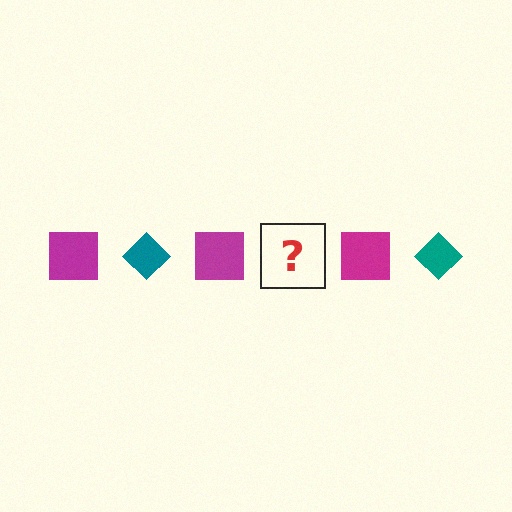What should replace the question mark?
The question mark should be replaced with a teal diamond.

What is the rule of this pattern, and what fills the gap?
The rule is that the pattern alternates between magenta square and teal diamond. The gap should be filled with a teal diamond.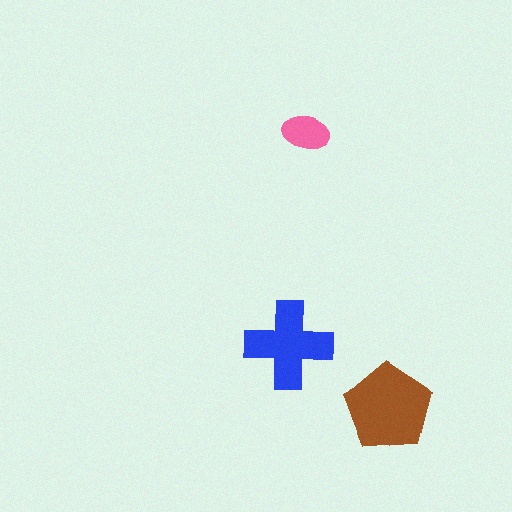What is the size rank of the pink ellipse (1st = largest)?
3rd.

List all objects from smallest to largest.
The pink ellipse, the blue cross, the brown pentagon.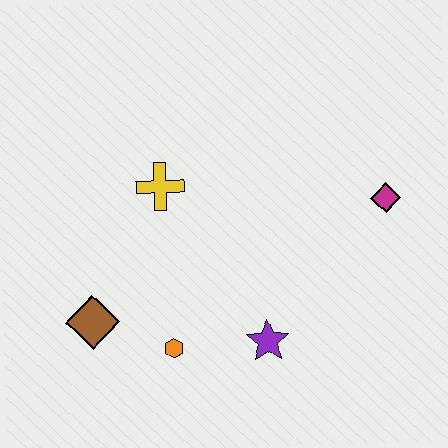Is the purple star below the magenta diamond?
Yes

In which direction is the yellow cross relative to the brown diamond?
The yellow cross is above the brown diamond.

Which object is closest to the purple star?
The orange hexagon is closest to the purple star.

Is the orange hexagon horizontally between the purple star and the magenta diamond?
No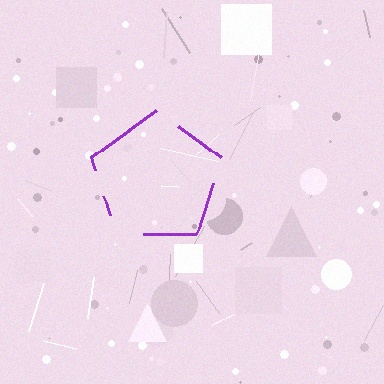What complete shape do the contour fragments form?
The contour fragments form a pentagon.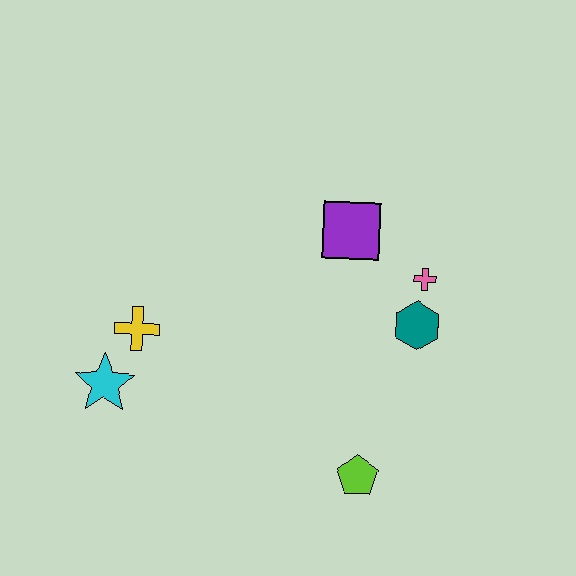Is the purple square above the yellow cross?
Yes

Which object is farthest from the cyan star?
The pink cross is farthest from the cyan star.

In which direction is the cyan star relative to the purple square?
The cyan star is to the left of the purple square.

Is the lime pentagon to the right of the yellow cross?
Yes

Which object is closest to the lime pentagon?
The teal hexagon is closest to the lime pentagon.